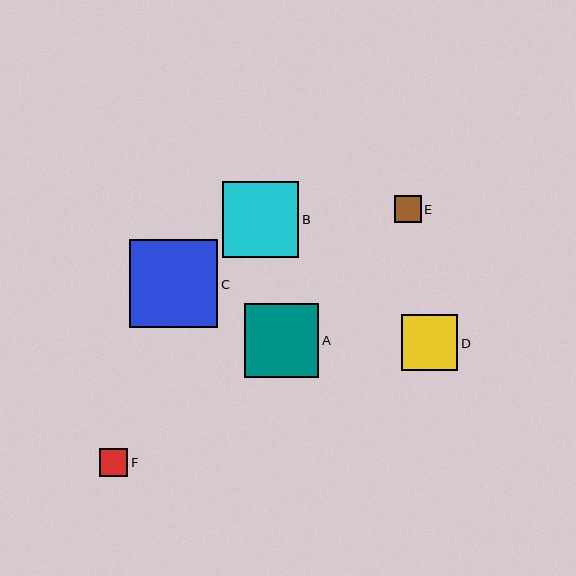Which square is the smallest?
Square E is the smallest with a size of approximately 27 pixels.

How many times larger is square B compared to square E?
Square B is approximately 2.8 times the size of square E.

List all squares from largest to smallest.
From largest to smallest: C, B, A, D, F, E.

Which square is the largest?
Square C is the largest with a size of approximately 88 pixels.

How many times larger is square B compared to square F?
Square B is approximately 2.7 times the size of square F.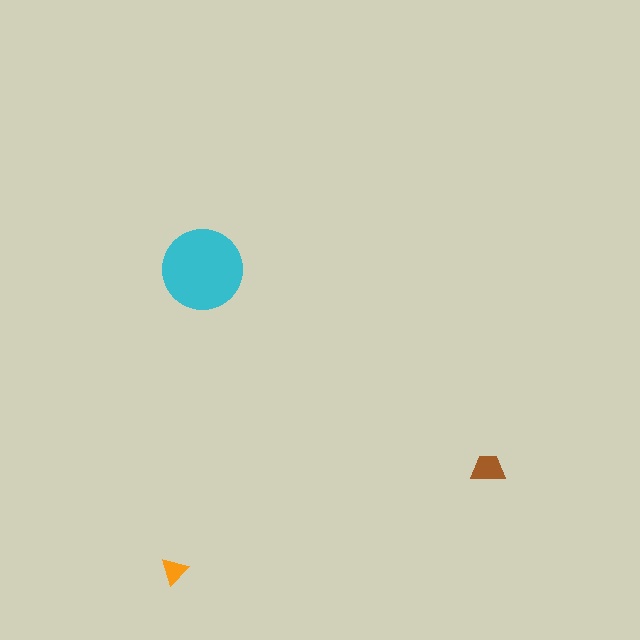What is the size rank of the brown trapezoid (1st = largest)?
2nd.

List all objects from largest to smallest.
The cyan circle, the brown trapezoid, the orange triangle.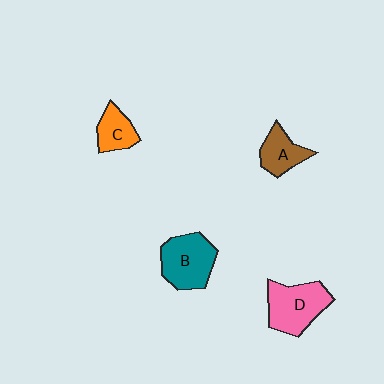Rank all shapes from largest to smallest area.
From largest to smallest: D (pink), B (teal), A (brown), C (orange).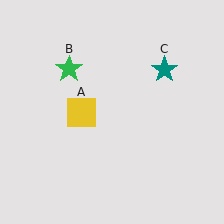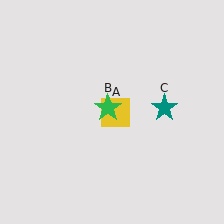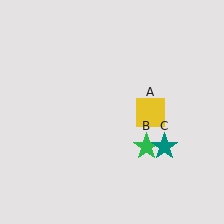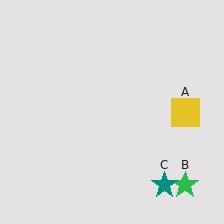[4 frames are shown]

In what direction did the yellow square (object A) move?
The yellow square (object A) moved right.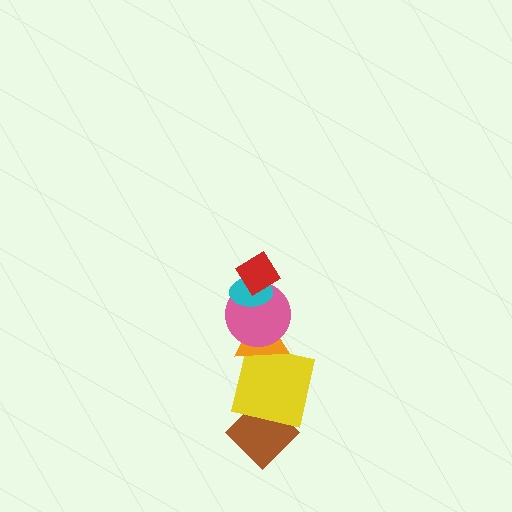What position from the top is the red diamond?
The red diamond is 1st from the top.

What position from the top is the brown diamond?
The brown diamond is 6th from the top.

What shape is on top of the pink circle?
The cyan ellipse is on top of the pink circle.